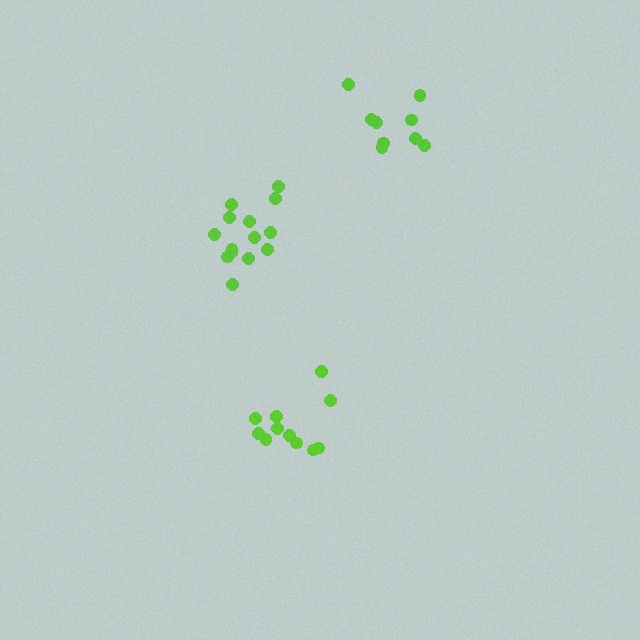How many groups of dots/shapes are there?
There are 3 groups.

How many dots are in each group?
Group 1: 11 dots, Group 2: 9 dots, Group 3: 14 dots (34 total).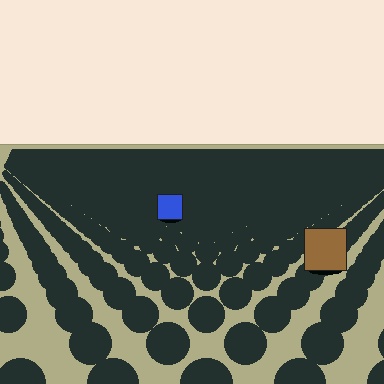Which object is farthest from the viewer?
The blue square is farthest from the viewer. It appears smaller and the ground texture around it is denser.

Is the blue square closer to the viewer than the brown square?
No. The brown square is closer — you can tell from the texture gradient: the ground texture is coarser near it.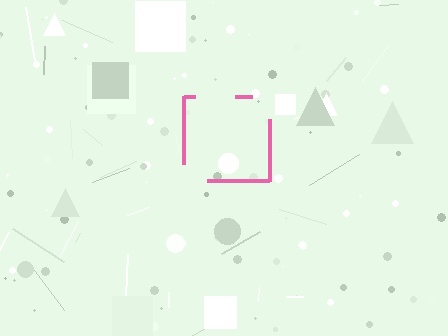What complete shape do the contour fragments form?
The contour fragments form a square.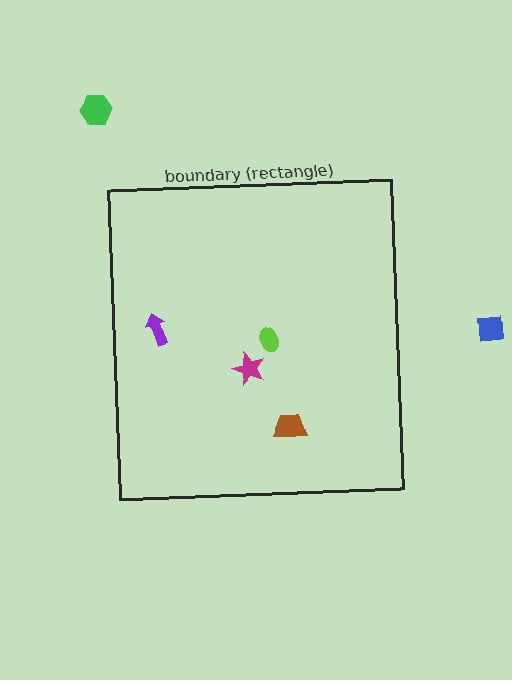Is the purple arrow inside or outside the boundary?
Inside.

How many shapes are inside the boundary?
4 inside, 2 outside.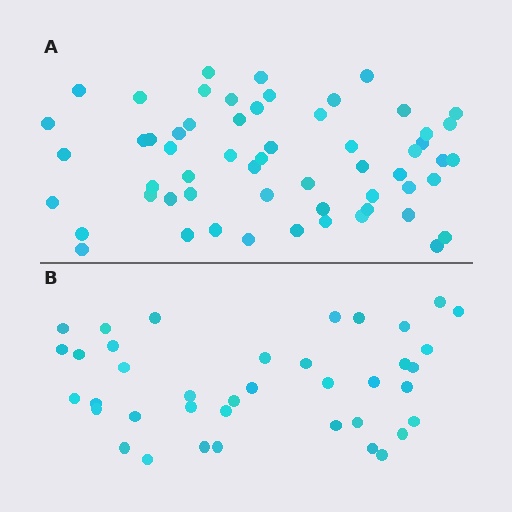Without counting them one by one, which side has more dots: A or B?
Region A (the top region) has more dots.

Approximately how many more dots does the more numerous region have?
Region A has approximately 20 more dots than region B.